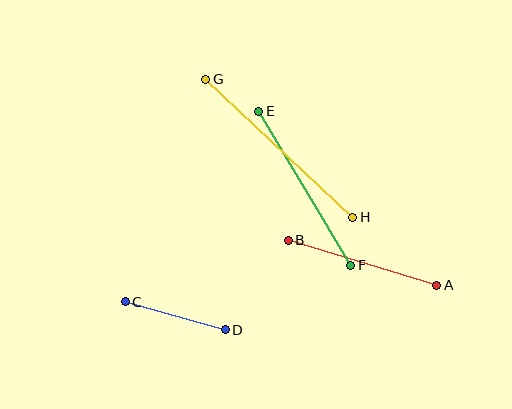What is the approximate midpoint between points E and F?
The midpoint is at approximately (305, 188) pixels.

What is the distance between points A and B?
The distance is approximately 155 pixels.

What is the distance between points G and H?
The distance is approximately 202 pixels.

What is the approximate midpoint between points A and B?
The midpoint is at approximately (362, 263) pixels.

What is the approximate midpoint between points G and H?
The midpoint is at approximately (279, 148) pixels.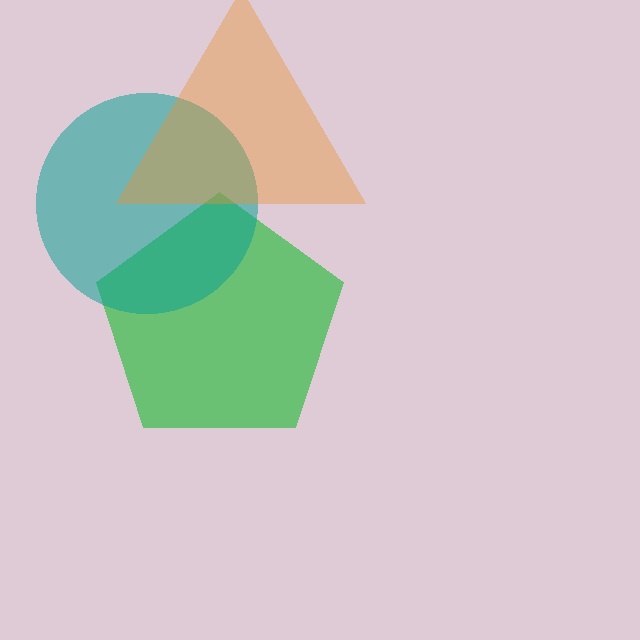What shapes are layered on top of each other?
The layered shapes are: a green pentagon, a teal circle, an orange triangle.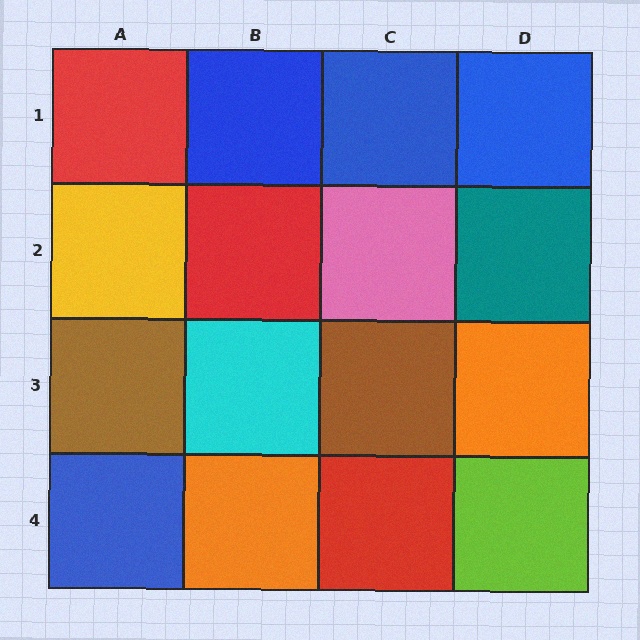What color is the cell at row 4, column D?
Lime.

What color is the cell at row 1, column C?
Blue.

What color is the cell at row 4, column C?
Red.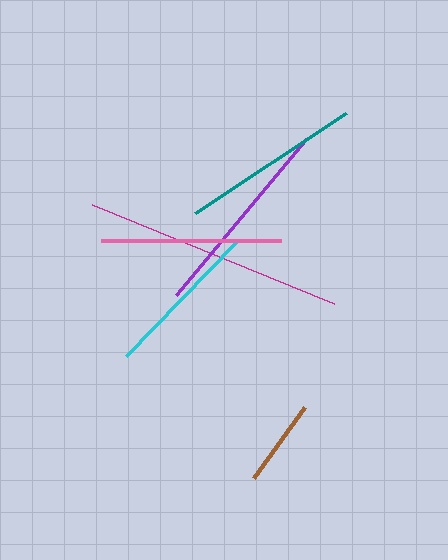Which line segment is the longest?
The magenta line is the longest at approximately 261 pixels.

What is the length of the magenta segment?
The magenta segment is approximately 261 pixels long.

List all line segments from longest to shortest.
From longest to shortest: magenta, purple, teal, pink, cyan, brown.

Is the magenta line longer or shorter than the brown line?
The magenta line is longer than the brown line.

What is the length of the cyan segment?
The cyan segment is approximately 158 pixels long.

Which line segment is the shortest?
The brown line is the shortest at approximately 87 pixels.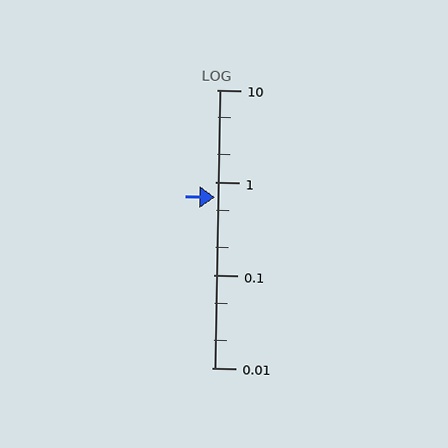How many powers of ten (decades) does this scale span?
The scale spans 3 decades, from 0.01 to 10.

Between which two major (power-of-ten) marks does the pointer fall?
The pointer is between 0.1 and 1.